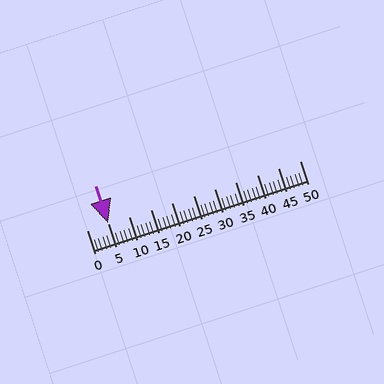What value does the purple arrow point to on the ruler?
The purple arrow points to approximately 5.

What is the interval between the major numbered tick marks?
The major tick marks are spaced 5 units apart.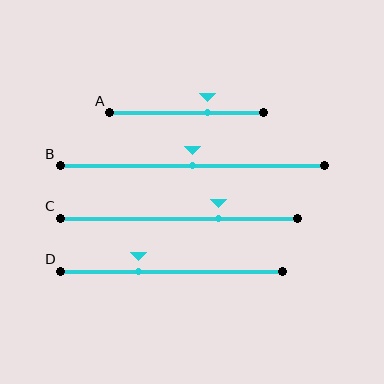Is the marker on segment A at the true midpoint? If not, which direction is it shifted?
No, the marker on segment A is shifted to the right by about 13% of the segment length.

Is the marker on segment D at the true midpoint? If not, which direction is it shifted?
No, the marker on segment D is shifted to the left by about 15% of the segment length.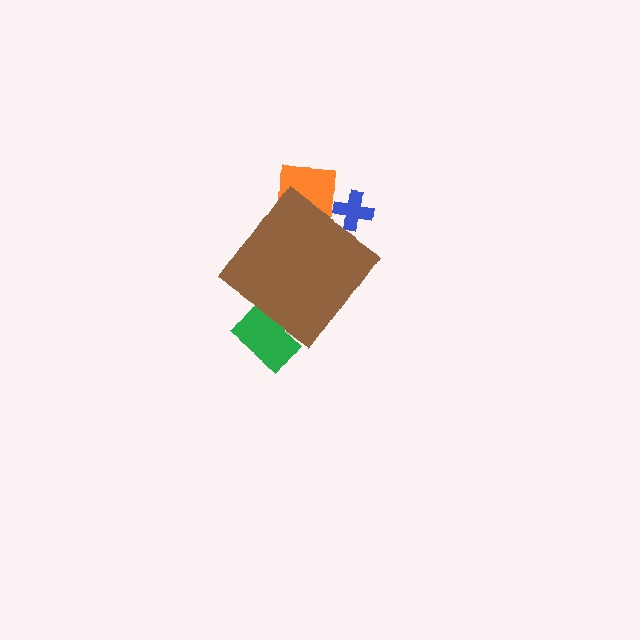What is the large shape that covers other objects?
A brown diamond.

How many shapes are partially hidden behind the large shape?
3 shapes are partially hidden.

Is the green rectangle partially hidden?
Yes, the green rectangle is partially hidden behind the brown diamond.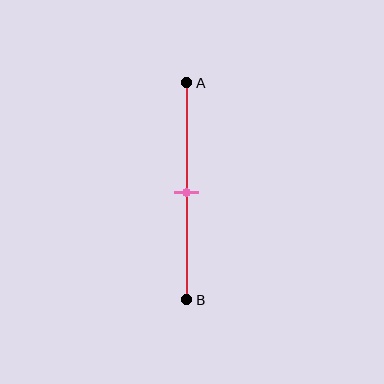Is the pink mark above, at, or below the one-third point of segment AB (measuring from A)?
The pink mark is below the one-third point of segment AB.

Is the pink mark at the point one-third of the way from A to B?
No, the mark is at about 50% from A, not at the 33% one-third point.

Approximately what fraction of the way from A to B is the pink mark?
The pink mark is approximately 50% of the way from A to B.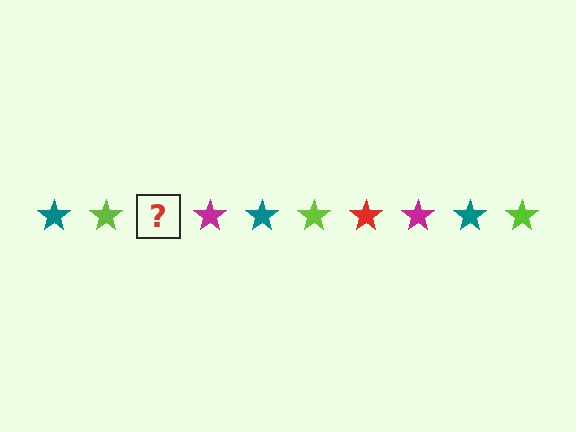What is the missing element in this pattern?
The missing element is a red star.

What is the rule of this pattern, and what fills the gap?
The rule is that the pattern cycles through teal, lime, red, magenta stars. The gap should be filled with a red star.